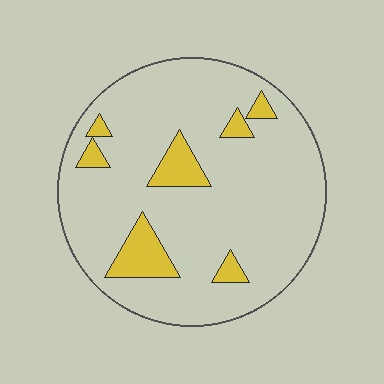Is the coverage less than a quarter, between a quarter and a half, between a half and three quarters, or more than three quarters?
Less than a quarter.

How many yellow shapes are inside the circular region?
7.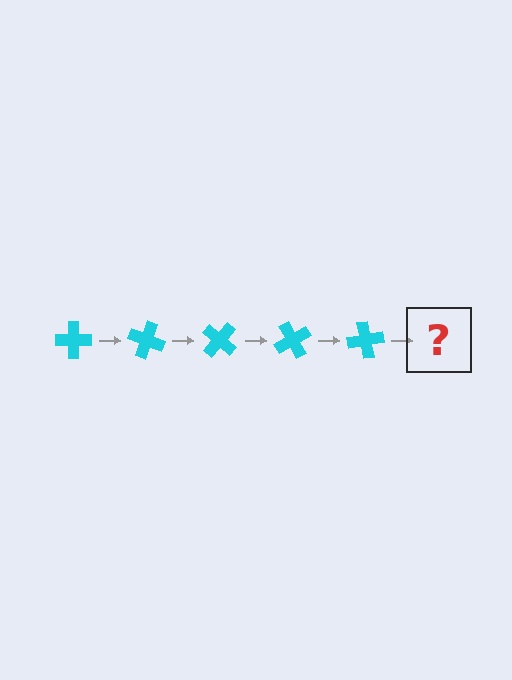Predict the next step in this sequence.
The next step is a cyan cross rotated 100 degrees.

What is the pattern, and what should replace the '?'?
The pattern is that the cross rotates 20 degrees each step. The '?' should be a cyan cross rotated 100 degrees.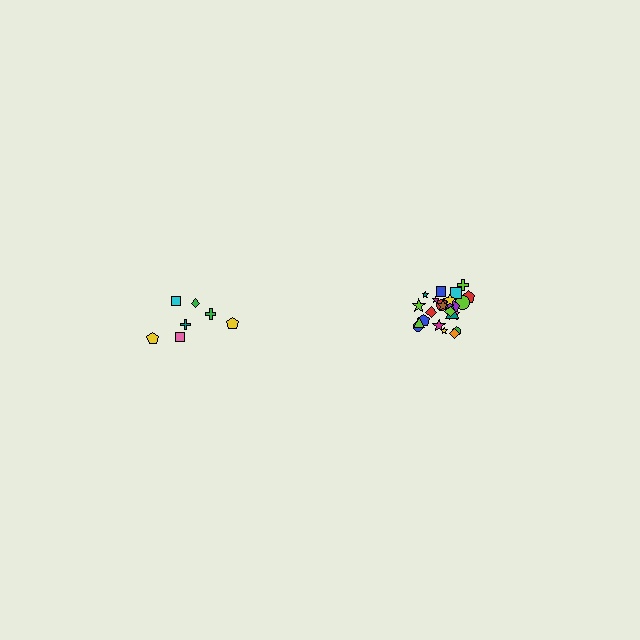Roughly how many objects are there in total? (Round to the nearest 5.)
Roughly 30 objects in total.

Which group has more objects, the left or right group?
The right group.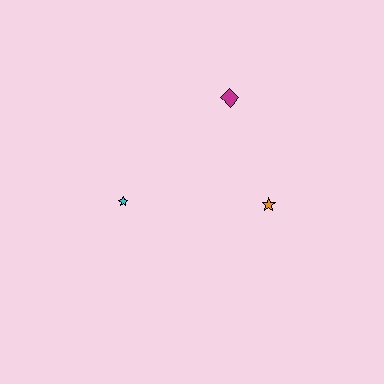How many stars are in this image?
There are 2 stars.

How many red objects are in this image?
There are no red objects.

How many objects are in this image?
There are 3 objects.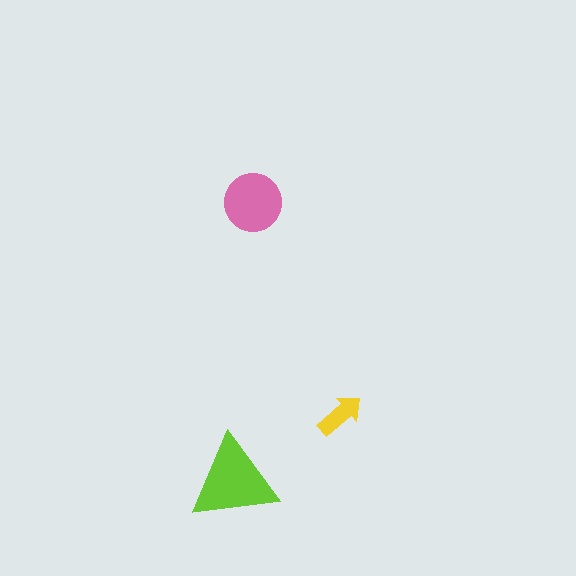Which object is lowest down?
The lime triangle is bottommost.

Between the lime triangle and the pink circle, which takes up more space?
The lime triangle.